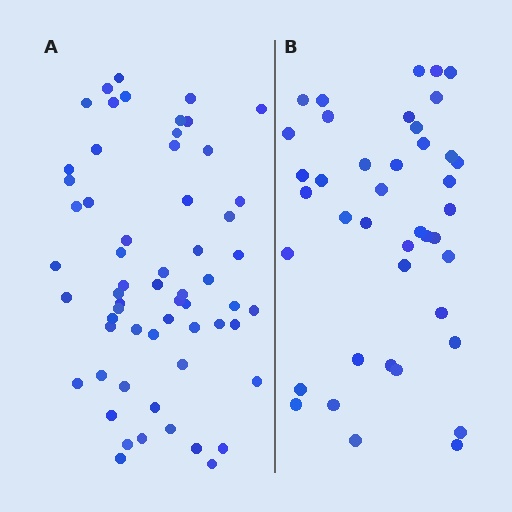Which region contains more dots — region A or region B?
Region A (the left region) has more dots.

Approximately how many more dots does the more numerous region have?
Region A has approximately 20 more dots than region B.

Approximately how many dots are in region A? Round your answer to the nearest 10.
About 60 dots.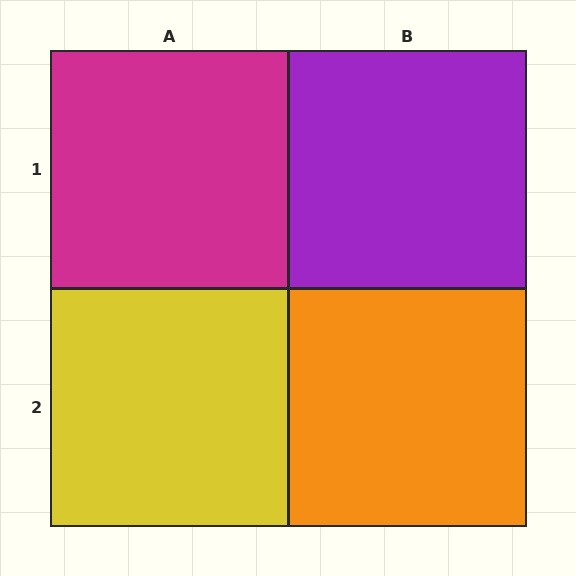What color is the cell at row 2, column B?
Orange.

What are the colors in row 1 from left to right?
Magenta, purple.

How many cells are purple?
1 cell is purple.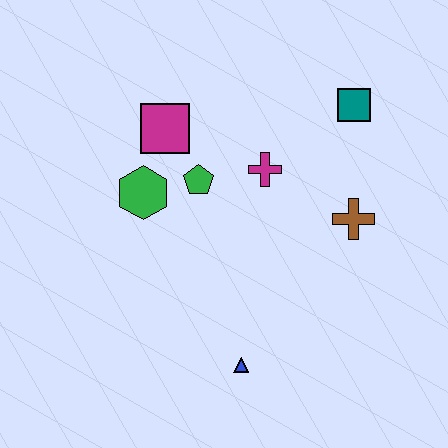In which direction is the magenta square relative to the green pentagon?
The magenta square is above the green pentagon.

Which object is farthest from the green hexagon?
The teal square is farthest from the green hexagon.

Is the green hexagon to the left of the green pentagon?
Yes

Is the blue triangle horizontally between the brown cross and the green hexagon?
Yes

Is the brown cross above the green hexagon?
No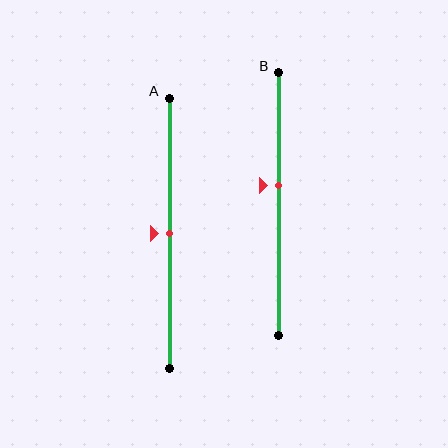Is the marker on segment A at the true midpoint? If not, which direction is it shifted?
Yes, the marker on segment A is at the true midpoint.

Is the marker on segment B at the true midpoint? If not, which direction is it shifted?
No, the marker on segment B is shifted upward by about 7% of the segment length.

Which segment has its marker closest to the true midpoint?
Segment A has its marker closest to the true midpoint.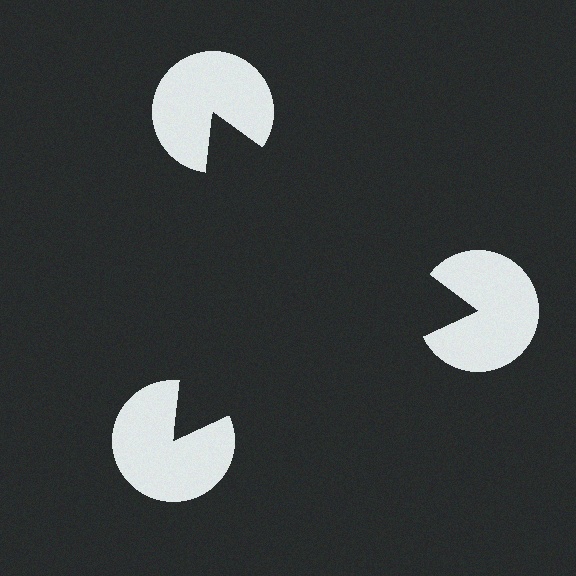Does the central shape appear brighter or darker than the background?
It typically appears slightly darker than the background, even though no actual brightness change is drawn.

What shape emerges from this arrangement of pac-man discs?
An illusory triangle — its edges are inferred from the aligned wedge cuts in the pac-man discs, not physically drawn.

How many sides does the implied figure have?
3 sides.